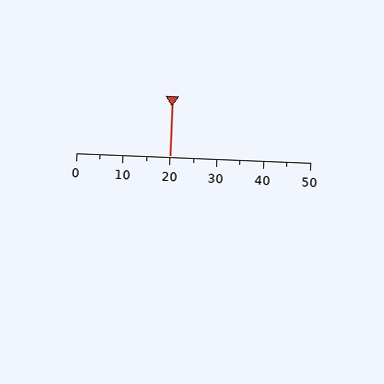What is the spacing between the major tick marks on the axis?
The major ticks are spaced 10 apart.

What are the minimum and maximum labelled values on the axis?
The axis runs from 0 to 50.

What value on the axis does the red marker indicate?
The marker indicates approximately 20.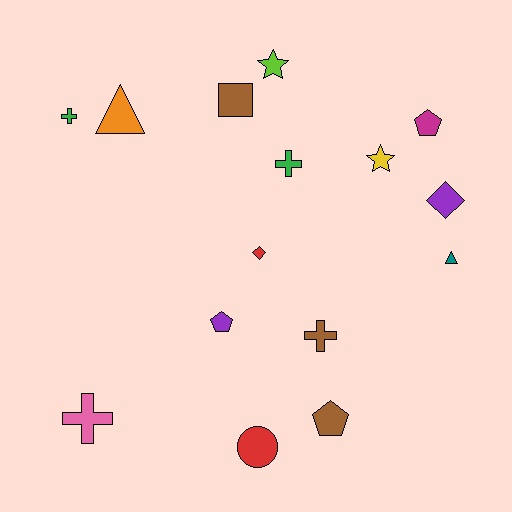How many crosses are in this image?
There are 4 crosses.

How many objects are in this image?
There are 15 objects.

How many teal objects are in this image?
There is 1 teal object.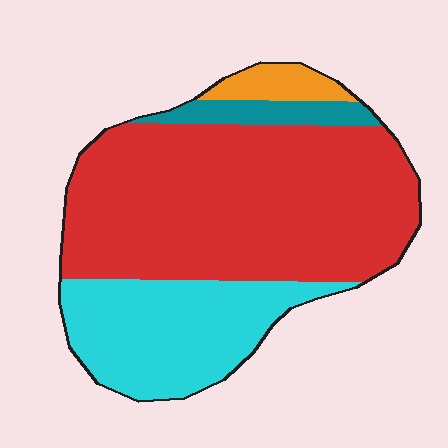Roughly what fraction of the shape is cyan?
Cyan covers 27% of the shape.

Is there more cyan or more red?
Red.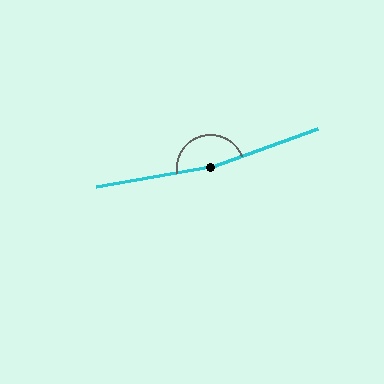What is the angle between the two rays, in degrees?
Approximately 170 degrees.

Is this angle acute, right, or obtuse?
It is obtuse.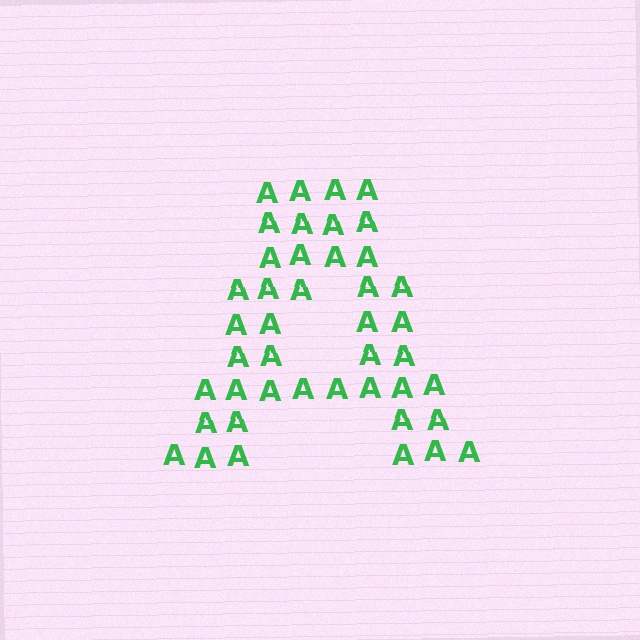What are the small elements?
The small elements are letter A's.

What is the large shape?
The large shape is the letter A.